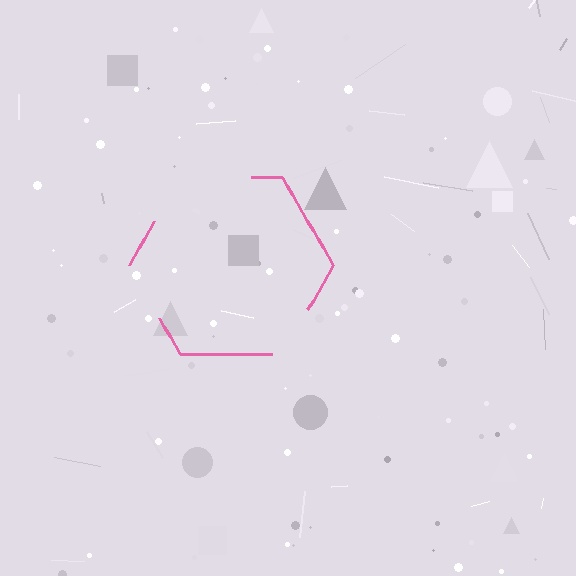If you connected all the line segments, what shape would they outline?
They would outline a hexagon.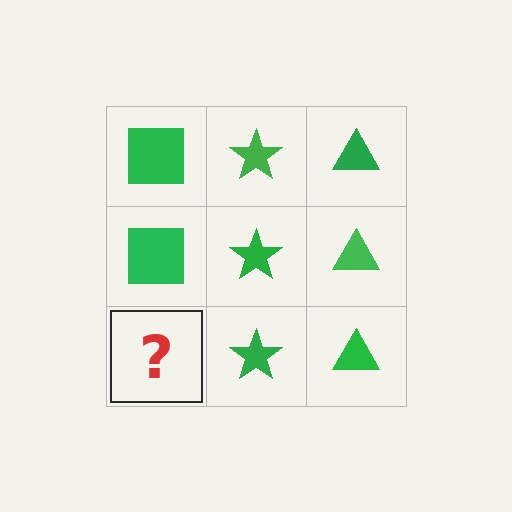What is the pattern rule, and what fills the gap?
The rule is that each column has a consistent shape. The gap should be filled with a green square.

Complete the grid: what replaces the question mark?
The question mark should be replaced with a green square.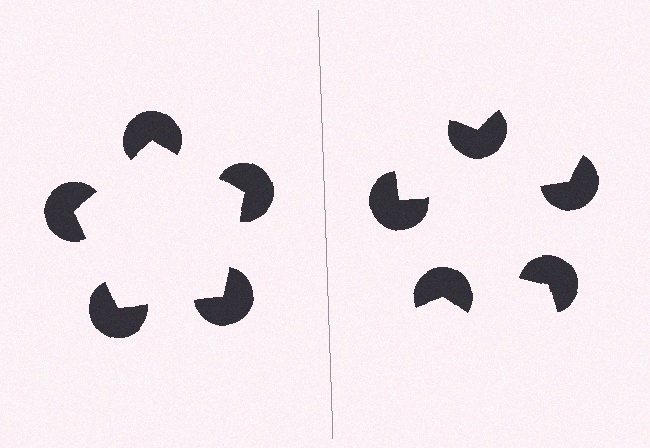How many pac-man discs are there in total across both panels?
10 — 5 on each side.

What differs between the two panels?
The pac-man discs are positioned identically on both sides; only the wedge orientations differ. On the left they align to a pentagon; on the right they are misaligned.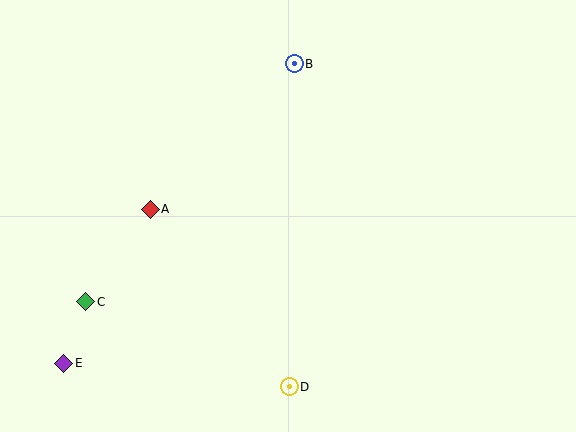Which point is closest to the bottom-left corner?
Point E is closest to the bottom-left corner.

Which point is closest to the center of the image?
Point A at (150, 209) is closest to the center.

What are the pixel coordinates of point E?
Point E is at (64, 363).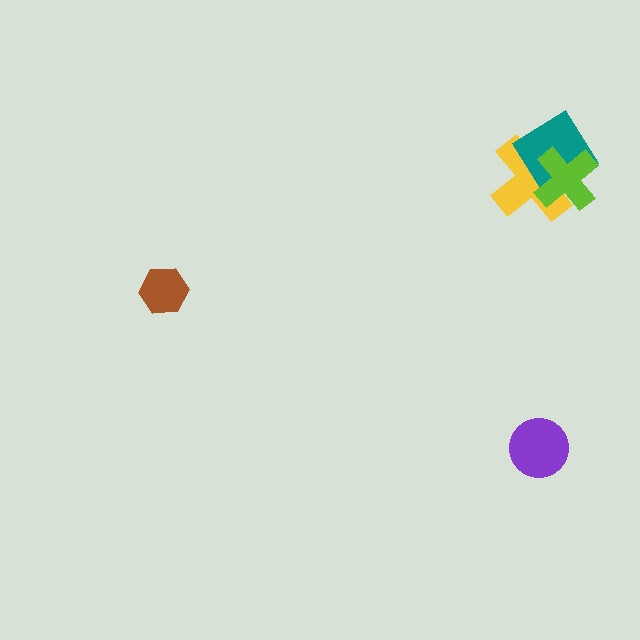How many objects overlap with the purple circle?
0 objects overlap with the purple circle.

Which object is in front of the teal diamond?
The lime cross is in front of the teal diamond.